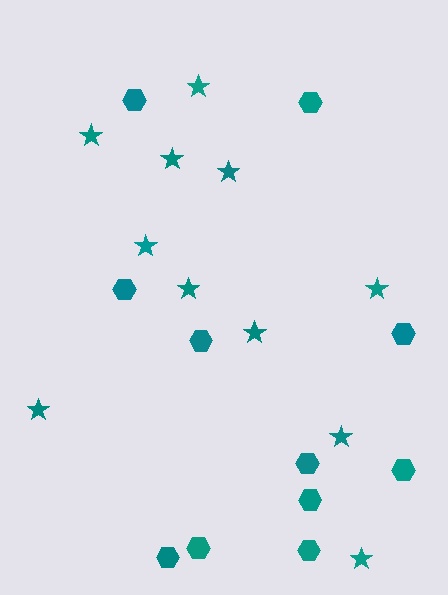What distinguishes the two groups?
There are 2 groups: one group of stars (11) and one group of hexagons (11).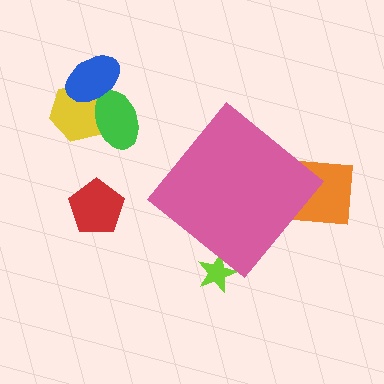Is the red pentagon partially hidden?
No, the red pentagon is fully visible.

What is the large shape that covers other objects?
A pink diamond.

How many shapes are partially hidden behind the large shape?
2 shapes are partially hidden.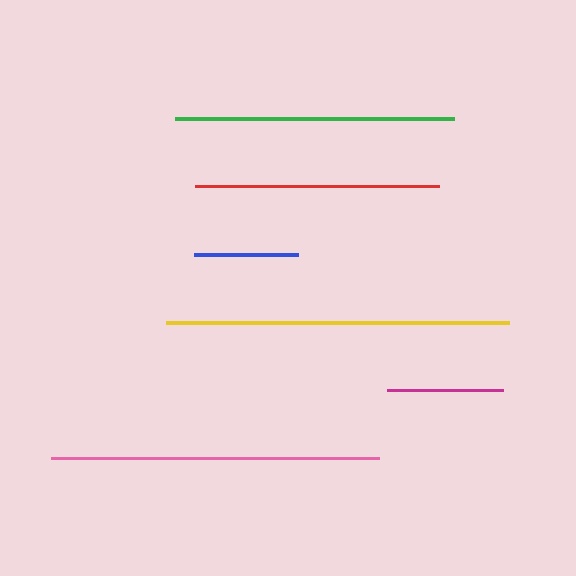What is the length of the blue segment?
The blue segment is approximately 104 pixels long.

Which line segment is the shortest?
The blue line is the shortest at approximately 104 pixels.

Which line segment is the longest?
The yellow line is the longest at approximately 343 pixels.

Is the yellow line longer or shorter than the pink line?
The yellow line is longer than the pink line.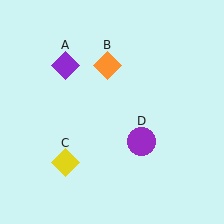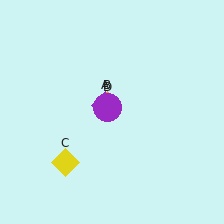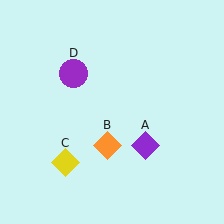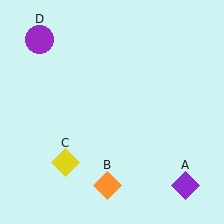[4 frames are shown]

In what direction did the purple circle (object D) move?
The purple circle (object D) moved up and to the left.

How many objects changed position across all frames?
3 objects changed position: purple diamond (object A), orange diamond (object B), purple circle (object D).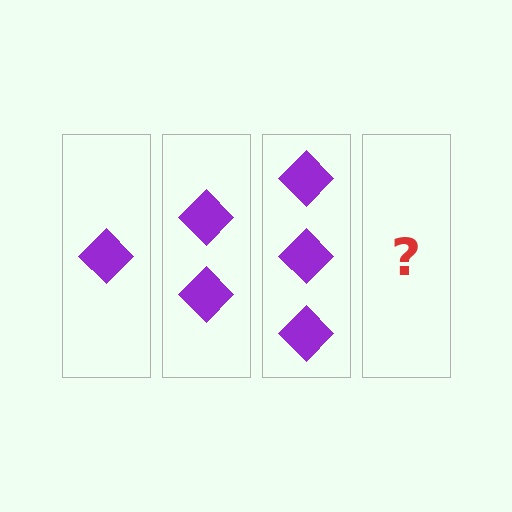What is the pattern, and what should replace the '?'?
The pattern is that each step adds one more diamond. The '?' should be 4 diamonds.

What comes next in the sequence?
The next element should be 4 diamonds.